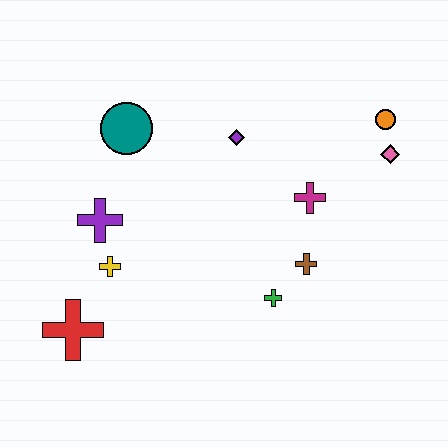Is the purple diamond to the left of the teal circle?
No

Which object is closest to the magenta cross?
The brown cross is closest to the magenta cross.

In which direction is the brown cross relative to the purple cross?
The brown cross is to the right of the purple cross.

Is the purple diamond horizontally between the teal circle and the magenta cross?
Yes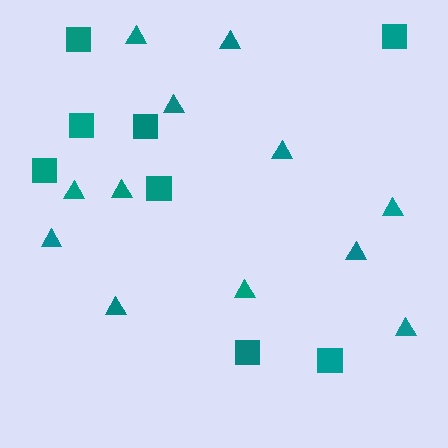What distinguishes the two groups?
There are 2 groups: one group of triangles (12) and one group of squares (8).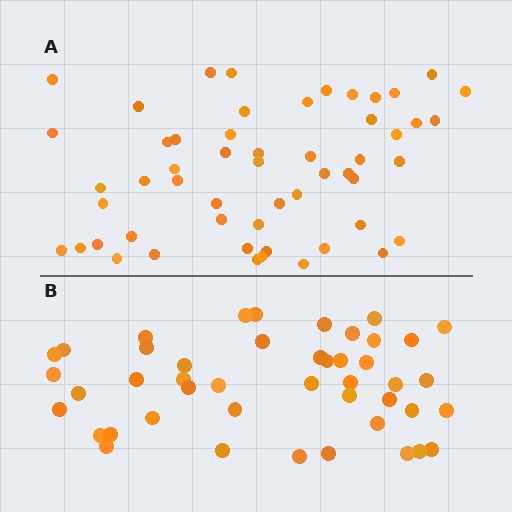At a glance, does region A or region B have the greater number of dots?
Region A (the top region) has more dots.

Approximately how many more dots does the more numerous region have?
Region A has roughly 8 or so more dots than region B.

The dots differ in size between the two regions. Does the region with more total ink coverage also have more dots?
No. Region B has more total ink coverage because its dots are larger, but region A actually contains more individual dots. Total area can be misleading — the number of items is what matters here.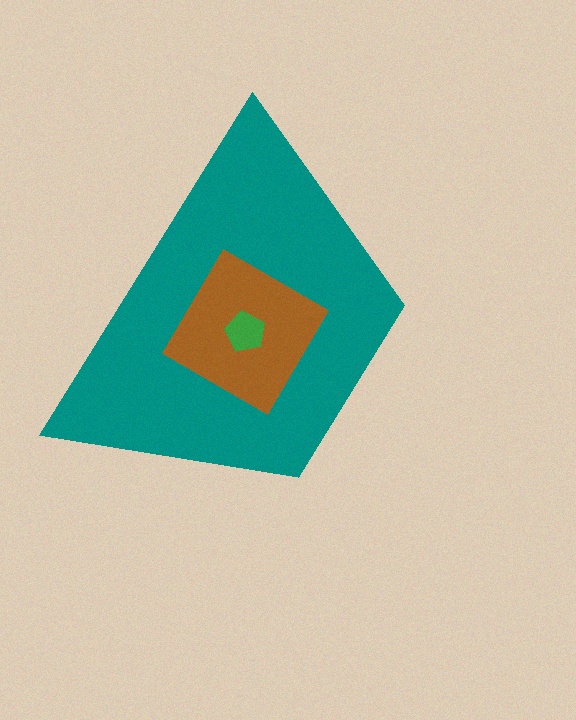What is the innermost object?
The green pentagon.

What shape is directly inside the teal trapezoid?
The brown diamond.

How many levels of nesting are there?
3.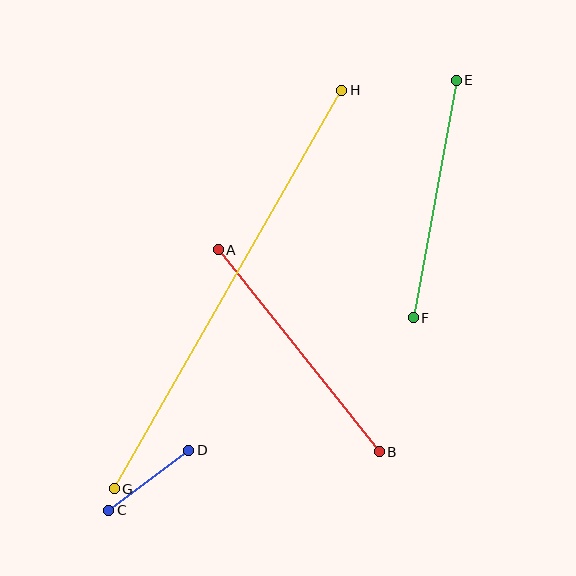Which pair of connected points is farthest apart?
Points G and H are farthest apart.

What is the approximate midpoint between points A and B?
The midpoint is at approximately (299, 351) pixels.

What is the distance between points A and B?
The distance is approximately 258 pixels.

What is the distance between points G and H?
The distance is approximately 459 pixels.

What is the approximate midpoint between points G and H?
The midpoint is at approximately (228, 290) pixels.